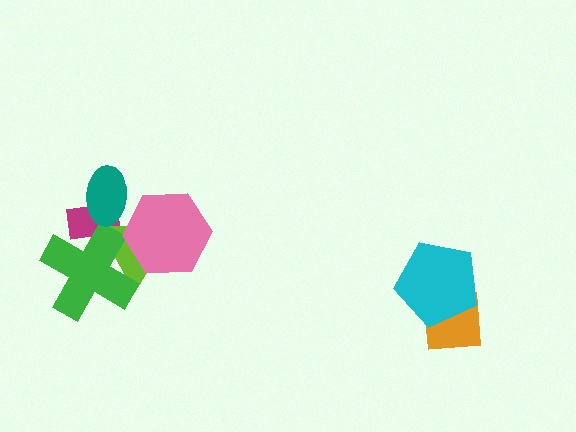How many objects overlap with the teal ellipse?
2 objects overlap with the teal ellipse.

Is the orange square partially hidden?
Yes, it is partially covered by another shape.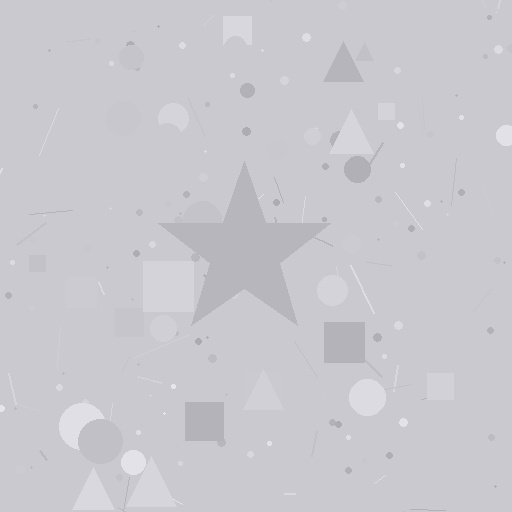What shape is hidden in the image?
A star is hidden in the image.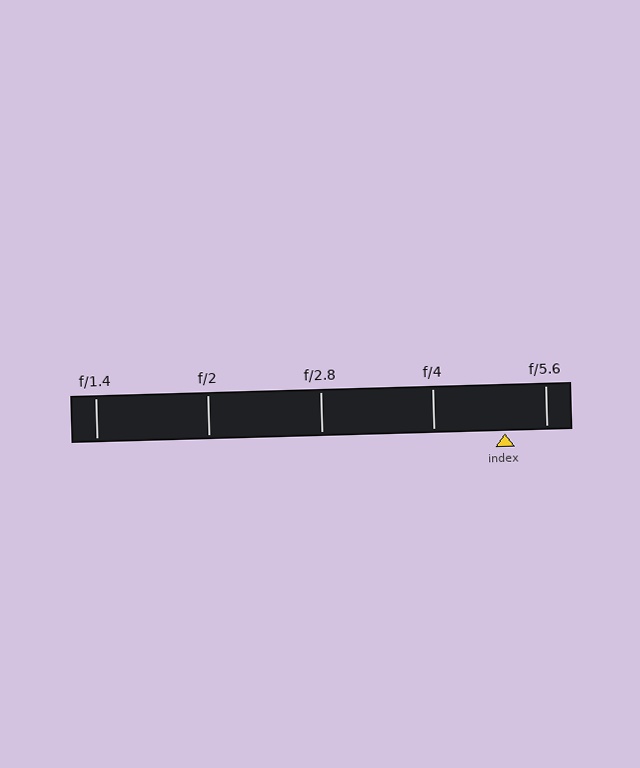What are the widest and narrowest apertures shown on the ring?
The widest aperture shown is f/1.4 and the narrowest is f/5.6.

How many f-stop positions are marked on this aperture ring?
There are 5 f-stop positions marked.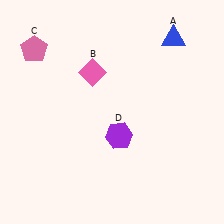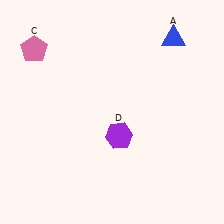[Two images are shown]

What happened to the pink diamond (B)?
The pink diamond (B) was removed in Image 2. It was in the top-left area of Image 1.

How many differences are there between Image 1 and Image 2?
There is 1 difference between the two images.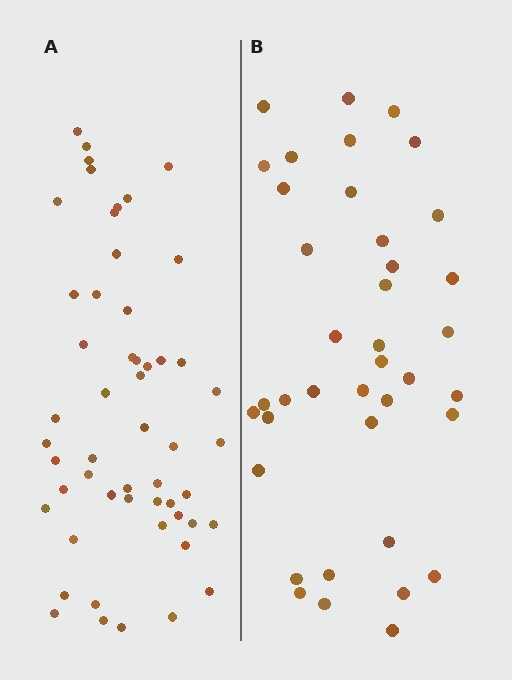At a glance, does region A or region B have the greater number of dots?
Region A (the left region) has more dots.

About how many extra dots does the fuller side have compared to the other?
Region A has approximately 15 more dots than region B.